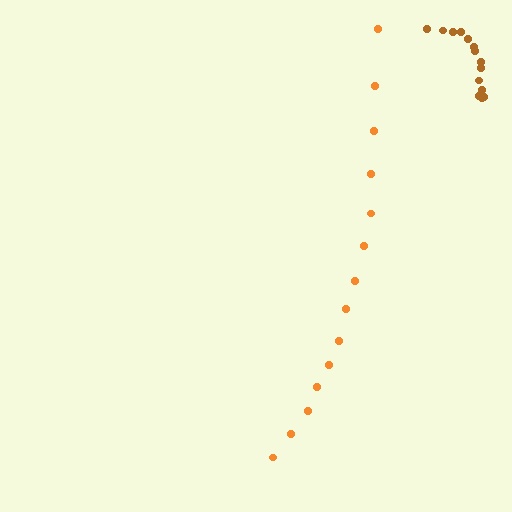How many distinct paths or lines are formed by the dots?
There are 2 distinct paths.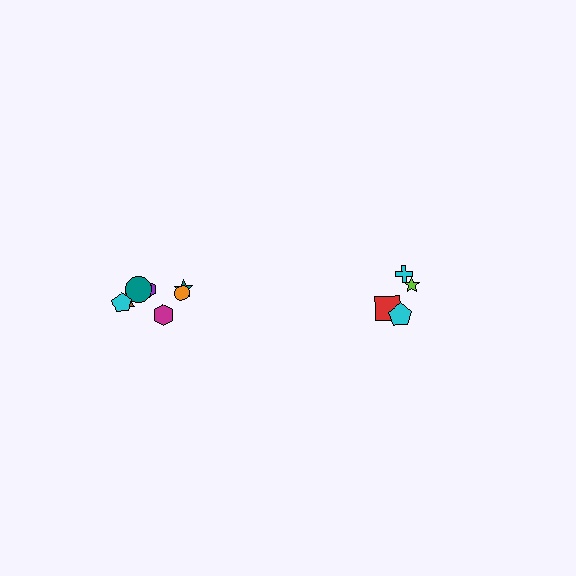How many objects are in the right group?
There are 4 objects.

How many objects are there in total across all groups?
There are 11 objects.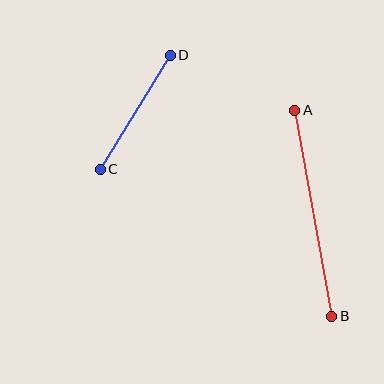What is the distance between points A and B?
The distance is approximately 209 pixels.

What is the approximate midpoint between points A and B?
The midpoint is at approximately (313, 213) pixels.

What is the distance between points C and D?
The distance is approximately 134 pixels.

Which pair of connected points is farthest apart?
Points A and B are farthest apart.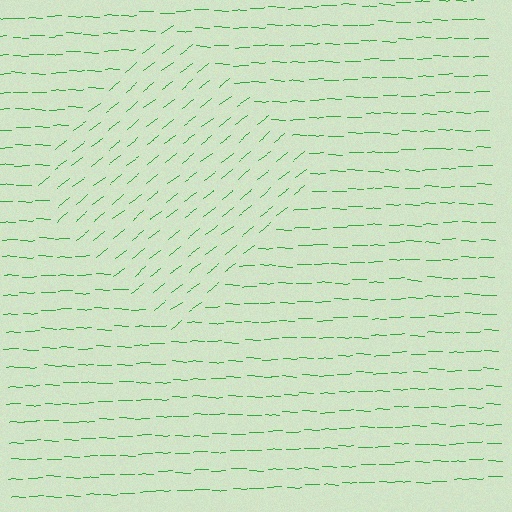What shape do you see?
I see a diamond.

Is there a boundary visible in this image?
Yes, there is a texture boundary formed by a change in line orientation.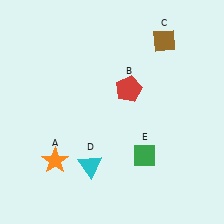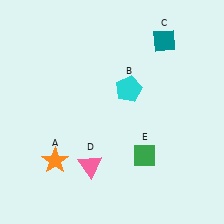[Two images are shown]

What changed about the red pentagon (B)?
In Image 1, B is red. In Image 2, it changed to cyan.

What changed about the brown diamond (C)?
In Image 1, C is brown. In Image 2, it changed to teal.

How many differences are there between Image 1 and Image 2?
There are 3 differences between the two images.